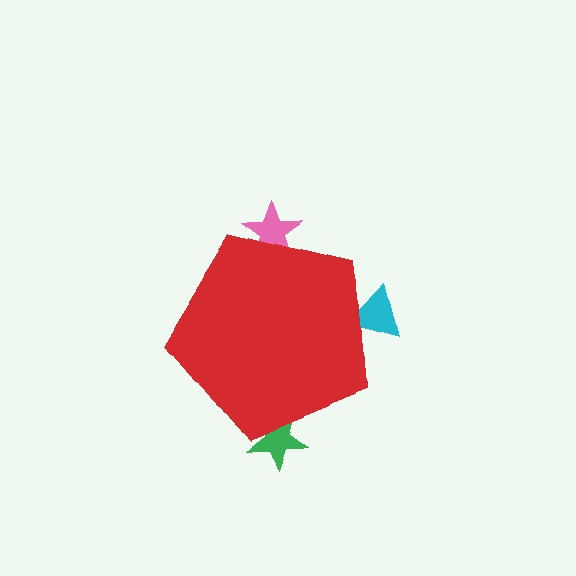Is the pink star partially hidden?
Yes, the pink star is partially hidden behind the red pentagon.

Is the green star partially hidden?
Yes, the green star is partially hidden behind the red pentagon.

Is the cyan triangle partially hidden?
Yes, the cyan triangle is partially hidden behind the red pentagon.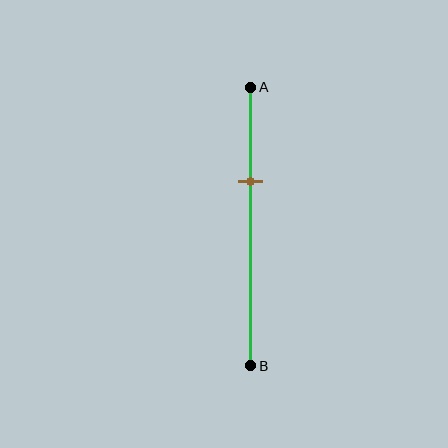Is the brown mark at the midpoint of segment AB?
No, the mark is at about 35% from A, not at the 50% midpoint.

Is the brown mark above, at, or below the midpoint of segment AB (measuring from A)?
The brown mark is above the midpoint of segment AB.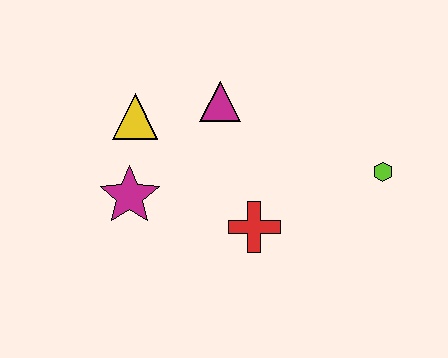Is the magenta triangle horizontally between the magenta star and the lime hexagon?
Yes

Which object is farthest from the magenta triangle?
The lime hexagon is farthest from the magenta triangle.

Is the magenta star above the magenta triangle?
No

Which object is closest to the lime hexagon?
The red cross is closest to the lime hexagon.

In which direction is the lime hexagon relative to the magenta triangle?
The lime hexagon is to the right of the magenta triangle.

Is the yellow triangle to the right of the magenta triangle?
No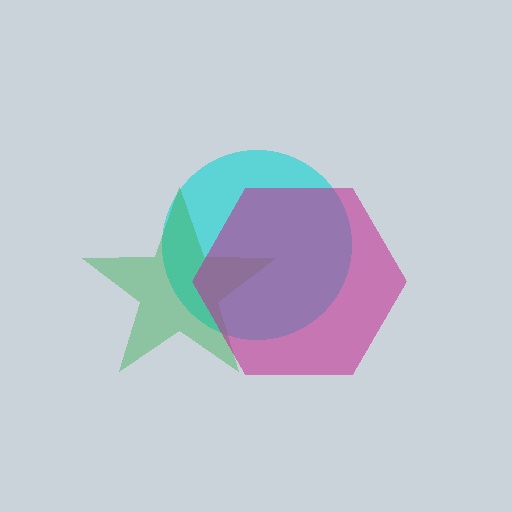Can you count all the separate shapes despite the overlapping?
Yes, there are 3 separate shapes.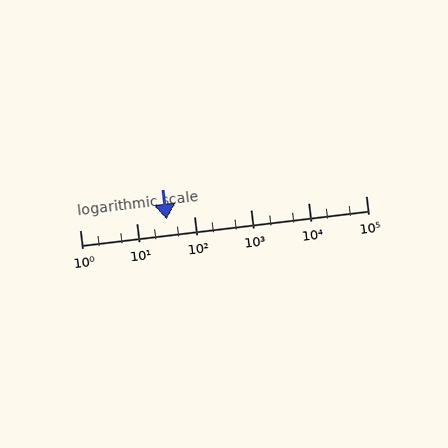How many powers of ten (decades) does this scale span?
The scale spans 5 decades, from 1 to 100000.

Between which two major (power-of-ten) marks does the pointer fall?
The pointer is between 10 and 100.